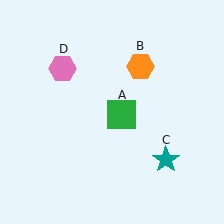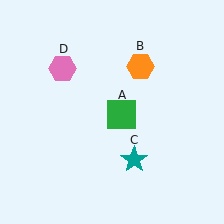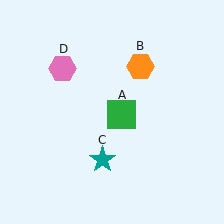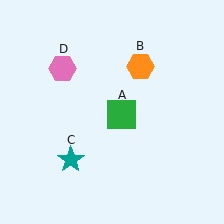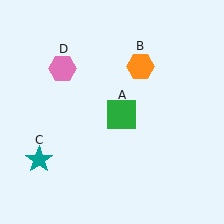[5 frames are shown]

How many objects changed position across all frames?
1 object changed position: teal star (object C).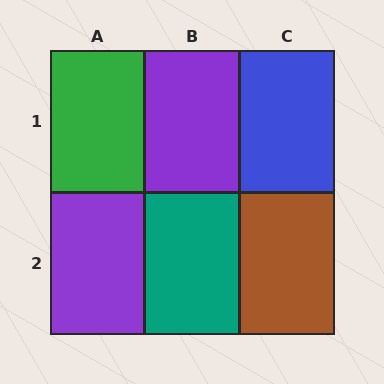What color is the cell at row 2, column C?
Brown.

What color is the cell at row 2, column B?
Teal.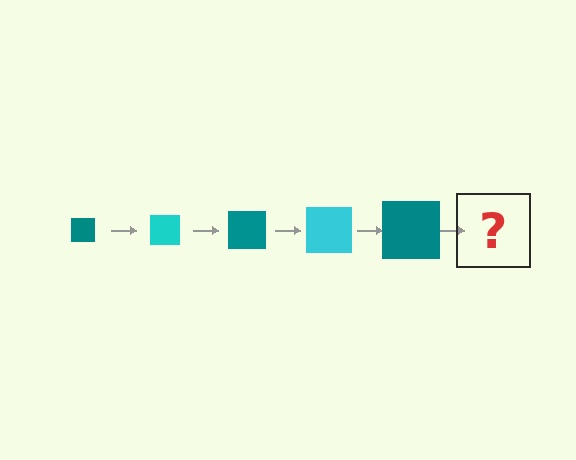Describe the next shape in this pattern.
It should be a cyan square, larger than the previous one.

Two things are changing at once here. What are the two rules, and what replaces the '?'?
The two rules are that the square grows larger each step and the color cycles through teal and cyan. The '?' should be a cyan square, larger than the previous one.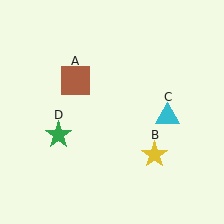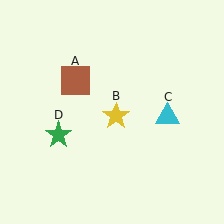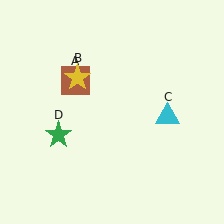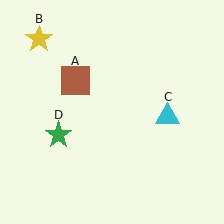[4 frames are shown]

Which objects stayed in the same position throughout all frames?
Brown square (object A) and cyan triangle (object C) and green star (object D) remained stationary.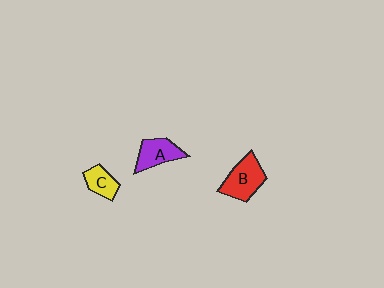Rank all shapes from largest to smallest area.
From largest to smallest: B (red), A (purple), C (yellow).